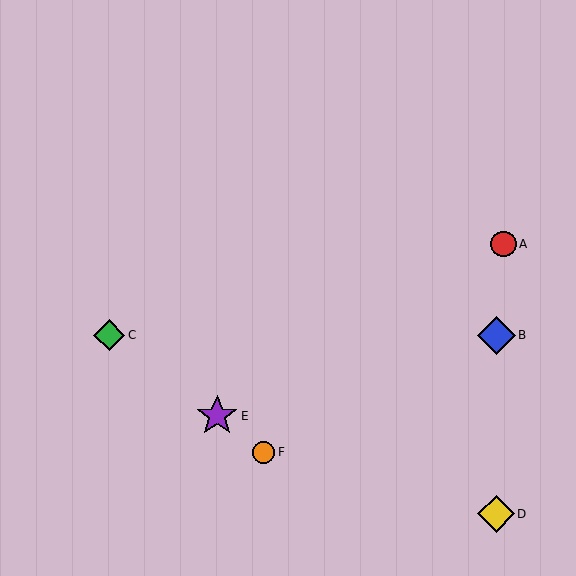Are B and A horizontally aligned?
No, B is at y≈335 and A is at y≈244.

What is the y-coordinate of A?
Object A is at y≈244.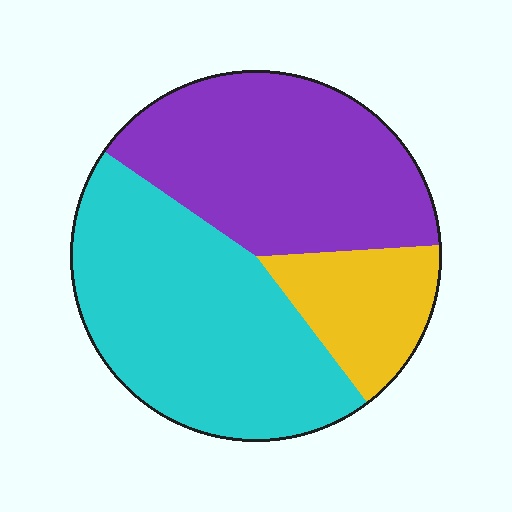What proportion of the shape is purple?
Purple covers roughly 40% of the shape.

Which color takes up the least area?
Yellow, at roughly 15%.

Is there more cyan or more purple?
Cyan.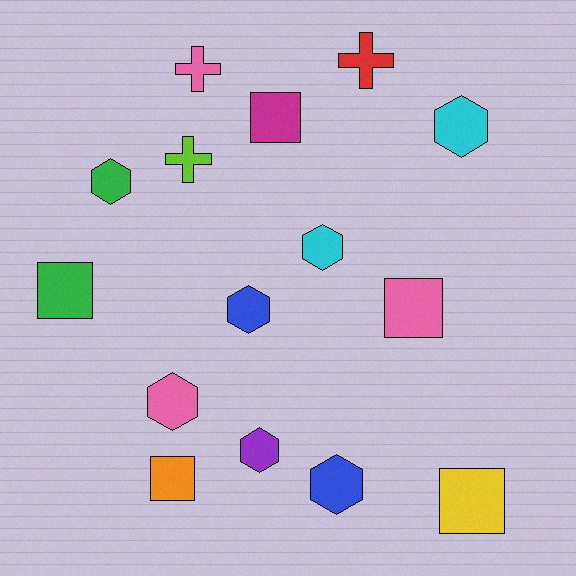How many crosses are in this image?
There are 3 crosses.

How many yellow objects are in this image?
There is 1 yellow object.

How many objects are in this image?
There are 15 objects.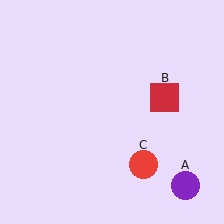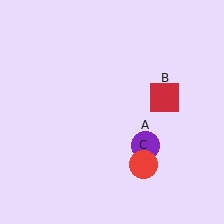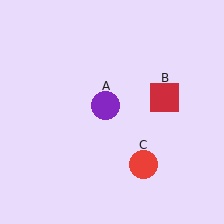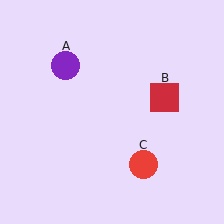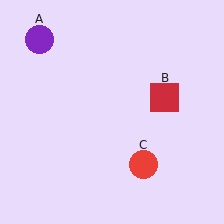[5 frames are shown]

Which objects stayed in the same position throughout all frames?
Red square (object B) and red circle (object C) remained stationary.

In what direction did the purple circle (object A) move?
The purple circle (object A) moved up and to the left.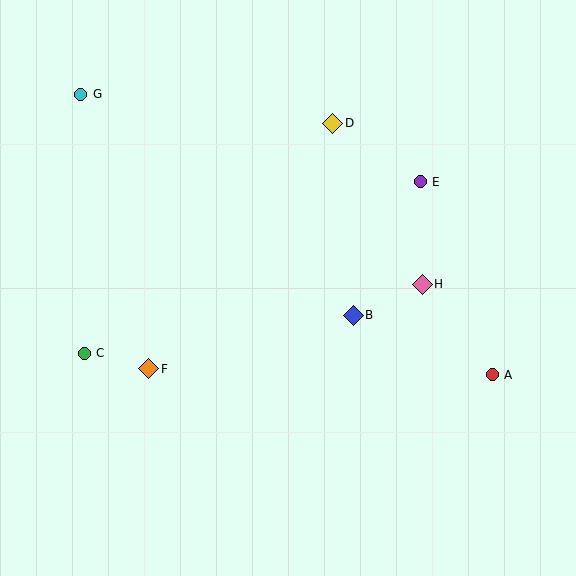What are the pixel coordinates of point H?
Point H is at (422, 284).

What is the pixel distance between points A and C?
The distance between A and C is 408 pixels.